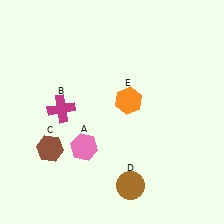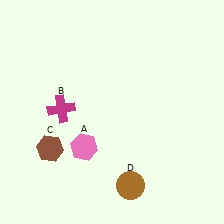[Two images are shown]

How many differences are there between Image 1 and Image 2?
There is 1 difference between the two images.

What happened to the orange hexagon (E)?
The orange hexagon (E) was removed in Image 2. It was in the top-right area of Image 1.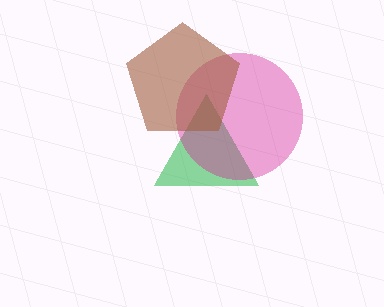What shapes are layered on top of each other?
The layered shapes are: a green triangle, a magenta circle, a brown pentagon.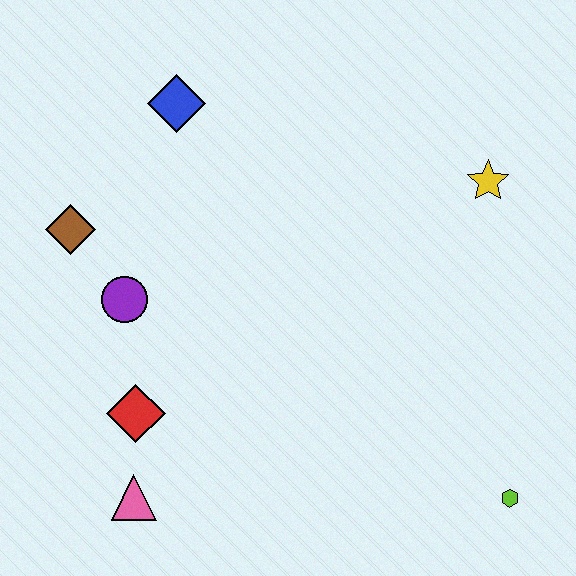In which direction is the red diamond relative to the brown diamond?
The red diamond is below the brown diamond.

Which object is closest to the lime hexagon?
The yellow star is closest to the lime hexagon.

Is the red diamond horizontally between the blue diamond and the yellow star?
No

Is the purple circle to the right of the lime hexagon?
No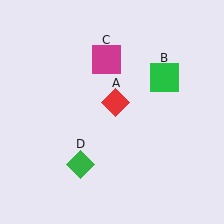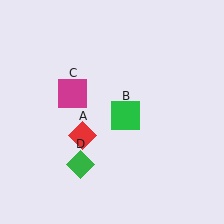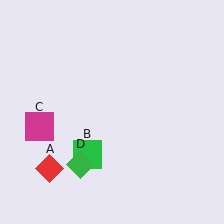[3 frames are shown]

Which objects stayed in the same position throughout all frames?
Green diamond (object D) remained stationary.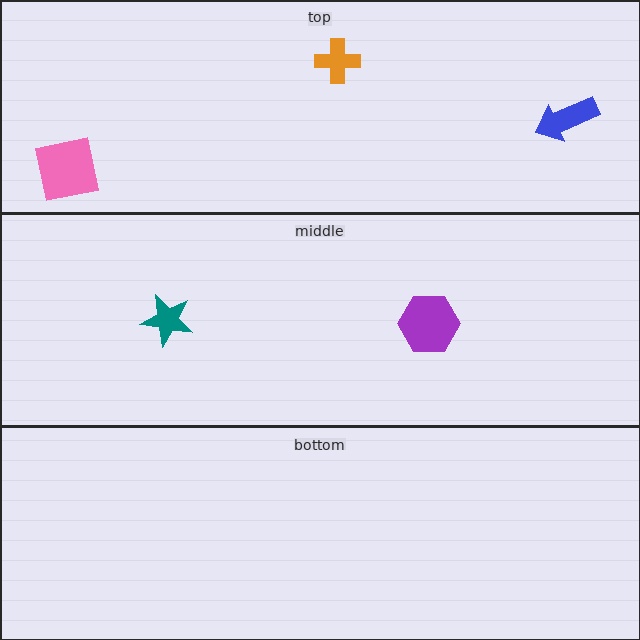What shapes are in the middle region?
The purple hexagon, the teal star.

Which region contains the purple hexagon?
The middle region.